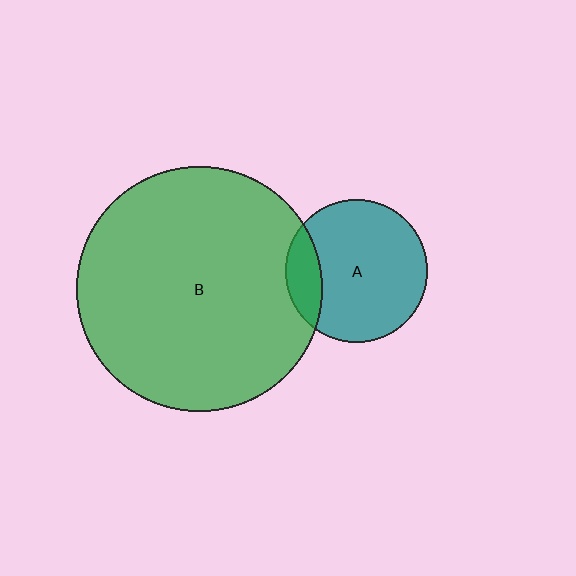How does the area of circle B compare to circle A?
Approximately 3.0 times.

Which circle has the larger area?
Circle B (green).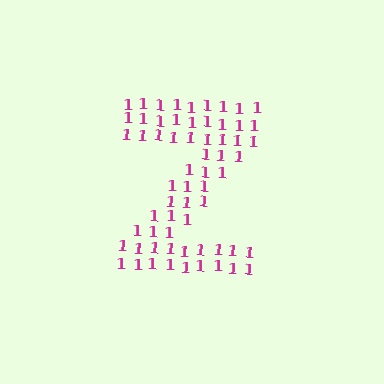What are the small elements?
The small elements are digit 1's.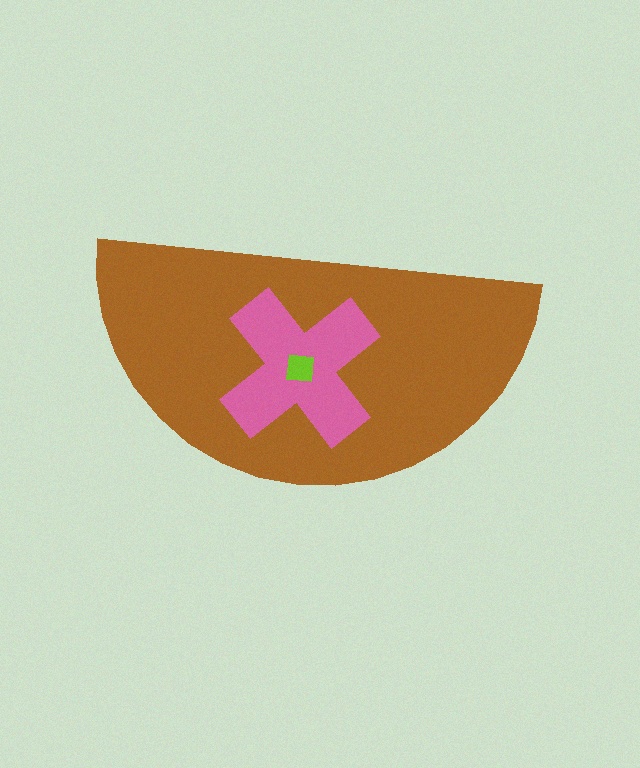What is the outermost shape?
The brown semicircle.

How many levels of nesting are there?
3.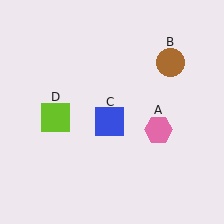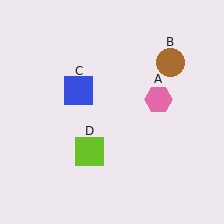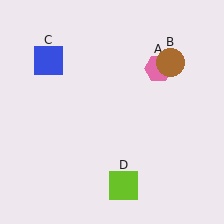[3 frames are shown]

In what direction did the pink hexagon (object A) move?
The pink hexagon (object A) moved up.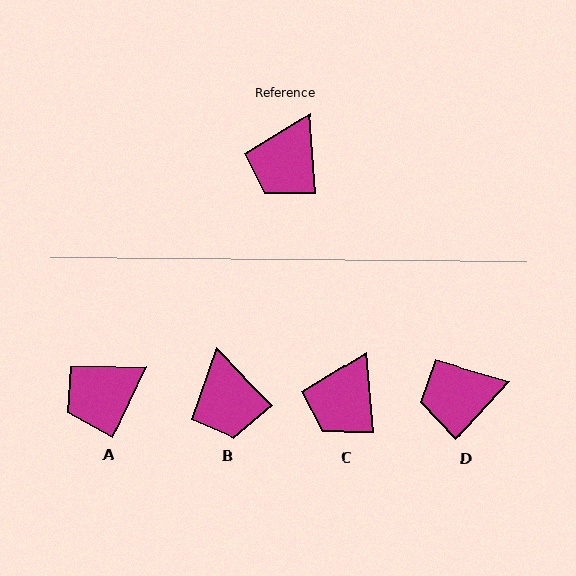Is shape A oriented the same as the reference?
No, it is off by about 30 degrees.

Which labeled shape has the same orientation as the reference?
C.